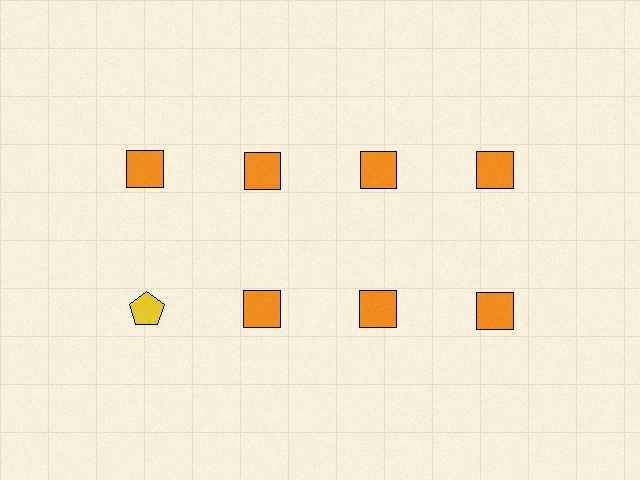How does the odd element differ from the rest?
It differs in both color (yellow instead of orange) and shape (pentagon instead of square).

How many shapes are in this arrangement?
There are 8 shapes arranged in a grid pattern.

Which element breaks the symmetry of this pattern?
The yellow pentagon in the second row, leftmost column breaks the symmetry. All other shapes are orange squares.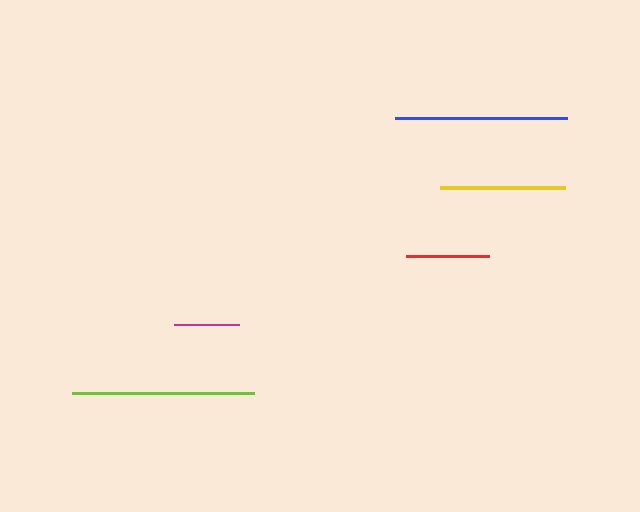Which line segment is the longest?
The lime line is the longest at approximately 183 pixels.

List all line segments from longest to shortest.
From longest to shortest: lime, blue, yellow, red, magenta.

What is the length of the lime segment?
The lime segment is approximately 183 pixels long.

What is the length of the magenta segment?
The magenta segment is approximately 65 pixels long.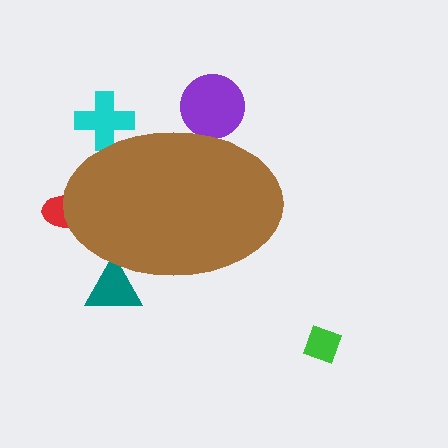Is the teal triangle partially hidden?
Yes, the teal triangle is partially hidden behind the brown ellipse.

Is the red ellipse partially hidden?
Yes, the red ellipse is partially hidden behind the brown ellipse.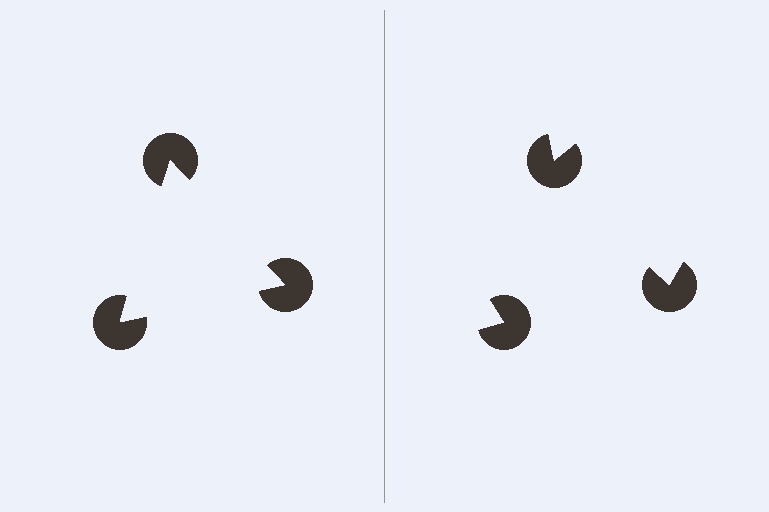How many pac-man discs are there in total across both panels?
6 — 3 on each side.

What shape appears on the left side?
An illusory triangle.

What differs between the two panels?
The pac-man discs are positioned identically on both sides; only the wedge orientations differ. On the left they align to a triangle; on the right they are misaligned.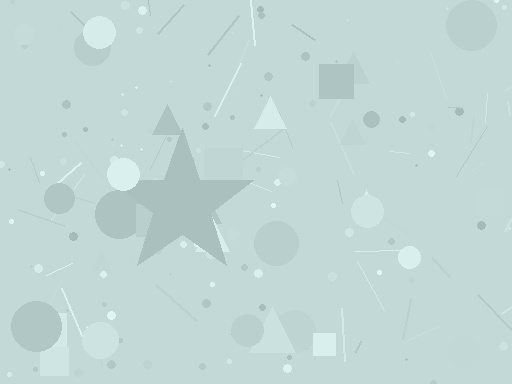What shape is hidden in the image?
A star is hidden in the image.